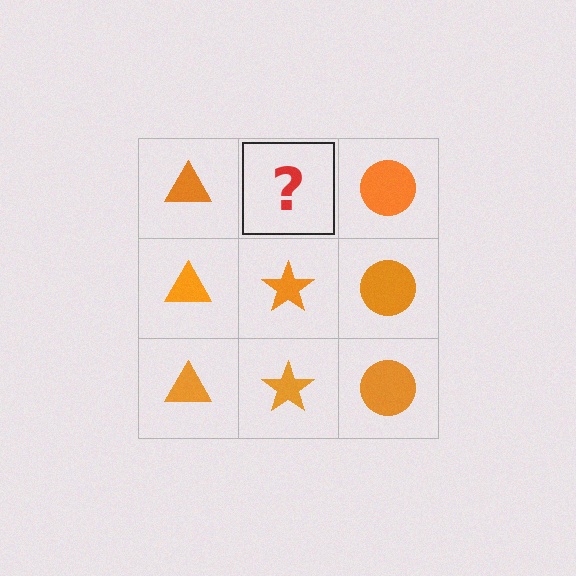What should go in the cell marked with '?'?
The missing cell should contain an orange star.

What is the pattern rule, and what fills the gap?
The rule is that each column has a consistent shape. The gap should be filled with an orange star.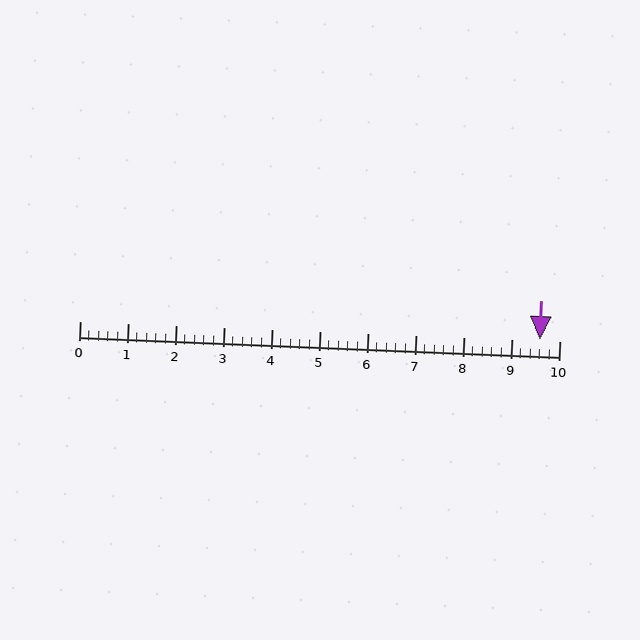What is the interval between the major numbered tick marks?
The major tick marks are spaced 1 units apart.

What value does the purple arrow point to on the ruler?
The purple arrow points to approximately 9.6.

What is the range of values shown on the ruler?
The ruler shows values from 0 to 10.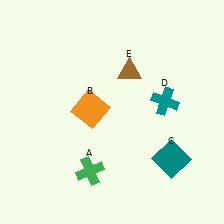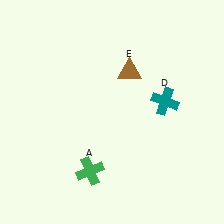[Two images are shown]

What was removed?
The orange square (B), the teal square (C) were removed in Image 2.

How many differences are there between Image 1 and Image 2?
There are 2 differences between the two images.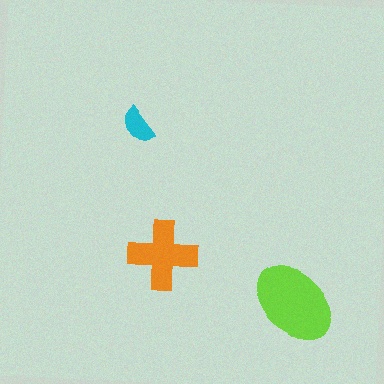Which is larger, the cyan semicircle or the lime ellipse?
The lime ellipse.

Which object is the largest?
The lime ellipse.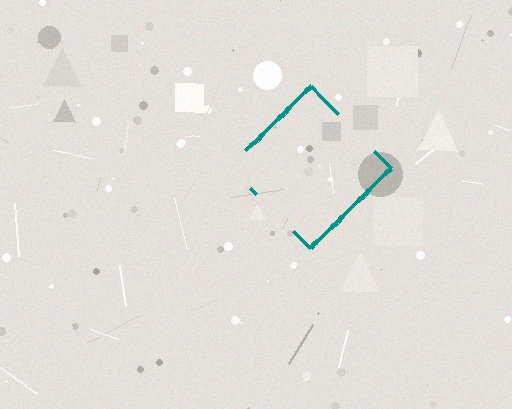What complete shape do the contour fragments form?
The contour fragments form a diamond.